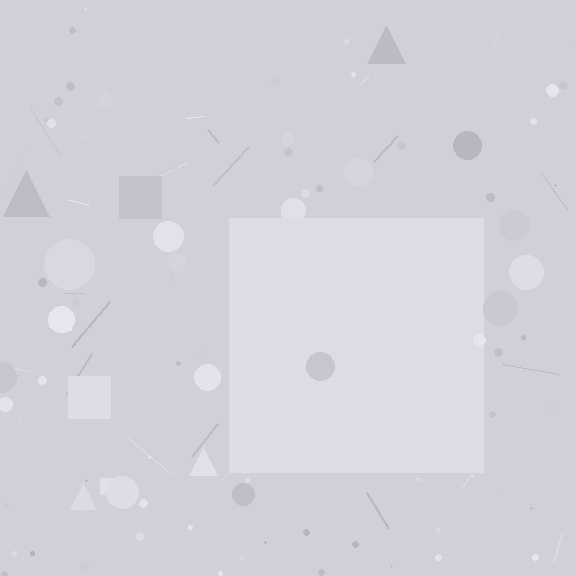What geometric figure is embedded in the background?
A square is embedded in the background.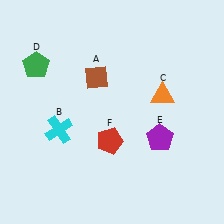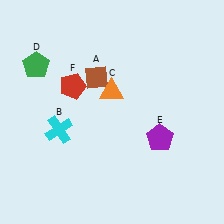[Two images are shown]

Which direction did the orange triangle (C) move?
The orange triangle (C) moved left.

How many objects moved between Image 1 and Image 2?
2 objects moved between the two images.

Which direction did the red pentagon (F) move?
The red pentagon (F) moved up.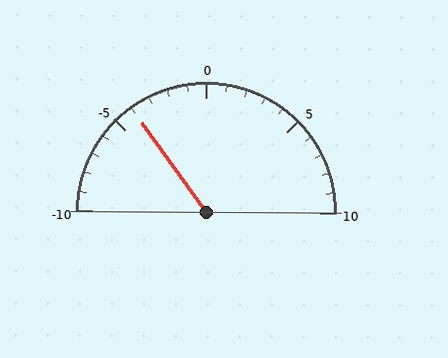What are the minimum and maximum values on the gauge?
The gauge ranges from -10 to 10.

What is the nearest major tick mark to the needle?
The nearest major tick mark is -5.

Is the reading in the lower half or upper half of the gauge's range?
The reading is in the lower half of the range (-10 to 10).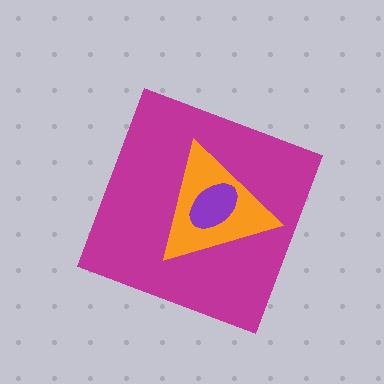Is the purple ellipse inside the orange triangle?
Yes.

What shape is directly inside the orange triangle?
The purple ellipse.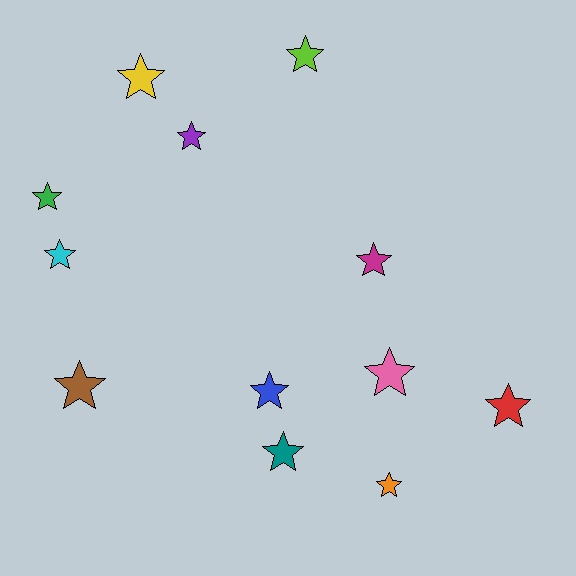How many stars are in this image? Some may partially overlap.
There are 12 stars.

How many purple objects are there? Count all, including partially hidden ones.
There is 1 purple object.